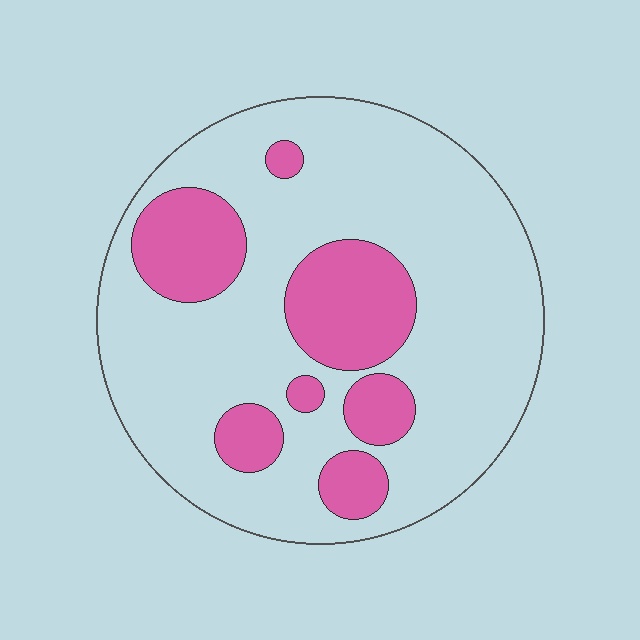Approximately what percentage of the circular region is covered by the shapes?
Approximately 25%.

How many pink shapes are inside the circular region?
7.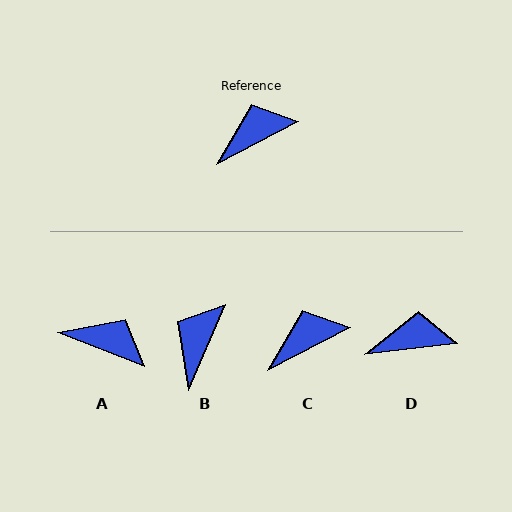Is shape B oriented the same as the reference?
No, it is off by about 39 degrees.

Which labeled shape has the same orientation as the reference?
C.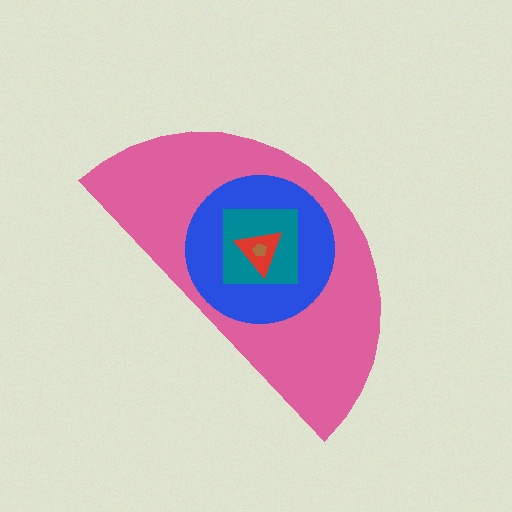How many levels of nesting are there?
5.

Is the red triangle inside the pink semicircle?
Yes.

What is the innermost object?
The brown pentagon.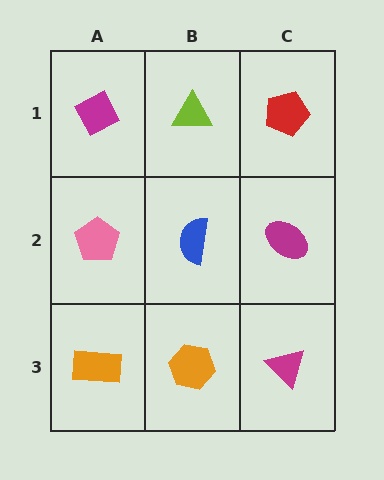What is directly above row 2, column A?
A magenta diamond.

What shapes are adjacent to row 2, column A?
A magenta diamond (row 1, column A), an orange rectangle (row 3, column A), a blue semicircle (row 2, column B).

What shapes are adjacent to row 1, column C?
A magenta ellipse (row 2, column C), a lime triangle (row 1, column B).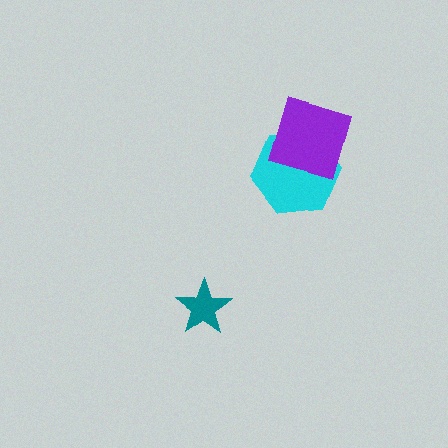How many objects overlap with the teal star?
0 objects overlap with the teal star.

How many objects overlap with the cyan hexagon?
1 object overlaps with the cyan hexagon.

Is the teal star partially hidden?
No, no other shape covers it.